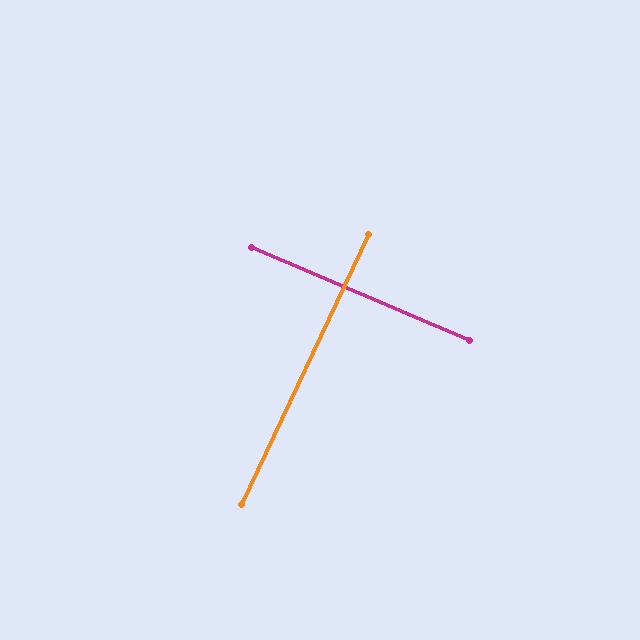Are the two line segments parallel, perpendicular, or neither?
Perpendicular — they meet at approximately 88°.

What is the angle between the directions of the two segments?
Approximately 88 degrees.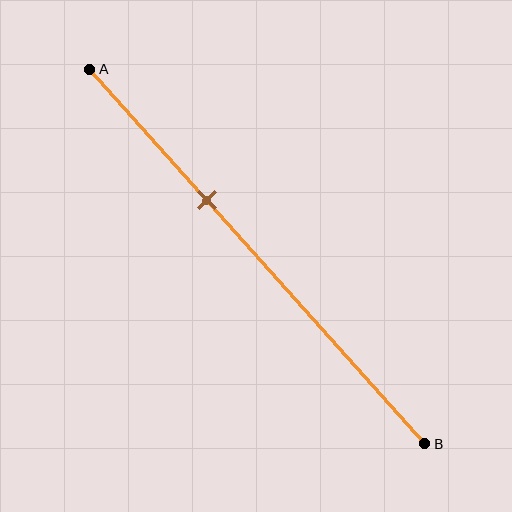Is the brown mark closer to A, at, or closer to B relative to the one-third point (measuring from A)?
The brown mark is approximately at the one-third point of segment AB.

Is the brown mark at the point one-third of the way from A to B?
Yes, the mark is approximately at the one-third point.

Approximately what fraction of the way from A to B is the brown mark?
The brown mark is approximately 35% of the way from A to B.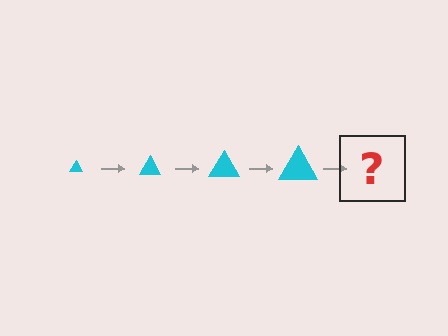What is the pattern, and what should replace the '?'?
The pattern is that the triangle gets progressively larger each step. The '?' should be a cyan triangle, larger than the previous one.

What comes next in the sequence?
The next element should be a cyan triangle, larger than the previous one.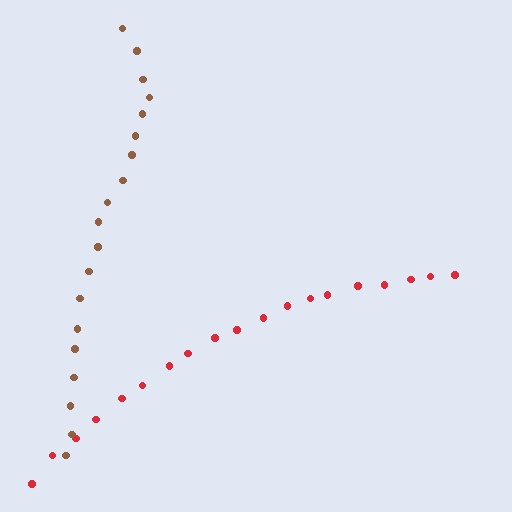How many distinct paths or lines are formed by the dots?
There are 2 distinct paths.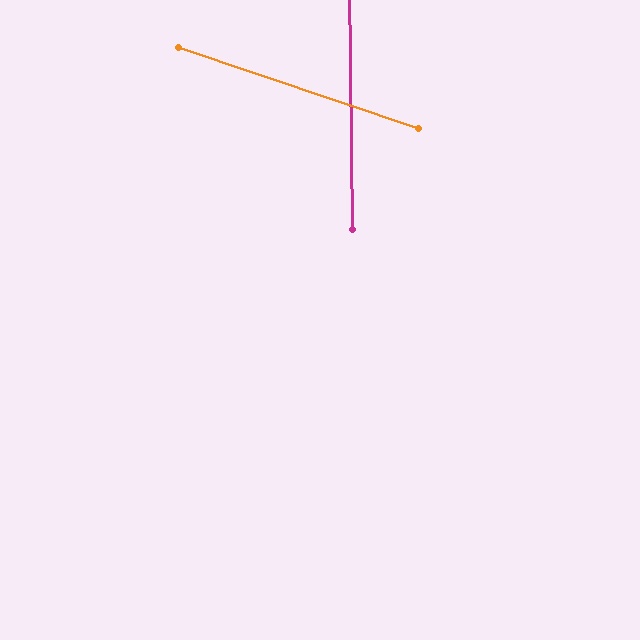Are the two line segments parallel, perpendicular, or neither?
Neither parallel nor perpendicular — they differ by about 71°.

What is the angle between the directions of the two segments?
Approximately 71 degrees.